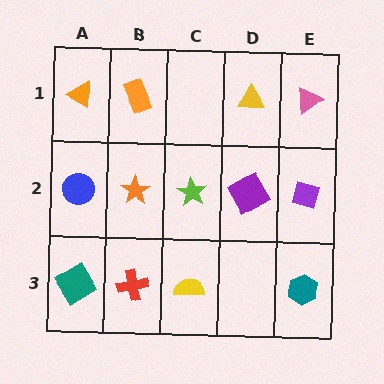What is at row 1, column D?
A yellow triangle.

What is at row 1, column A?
An orange triangle.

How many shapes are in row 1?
4 shapes.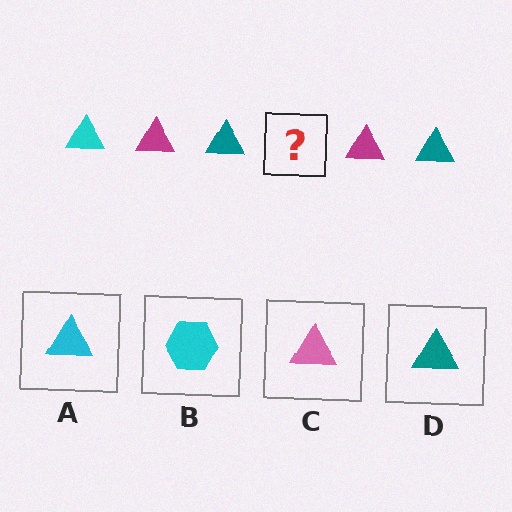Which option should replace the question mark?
Option A.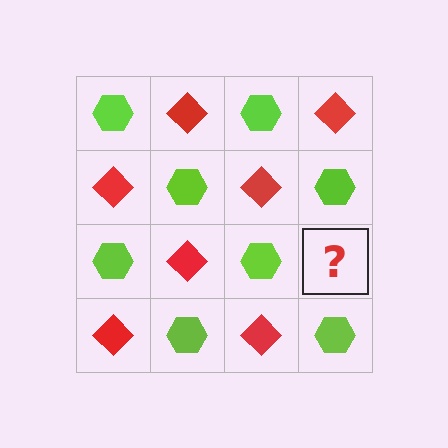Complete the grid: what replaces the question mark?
The question mark should be replaced with a red diamond.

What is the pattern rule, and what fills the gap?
The rule is that it alternates lime hexagon and red diamond in a checkerboard pattern. The gap should be filled with a red diamond.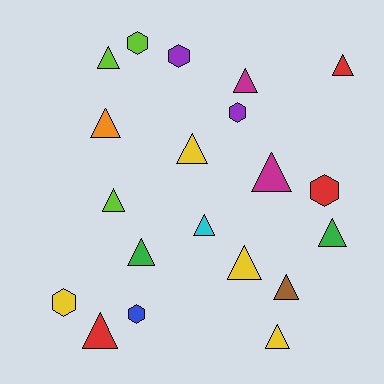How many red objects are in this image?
There are 3 red objects.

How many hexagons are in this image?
There are 6 hexagons.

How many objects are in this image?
There are 20 objects.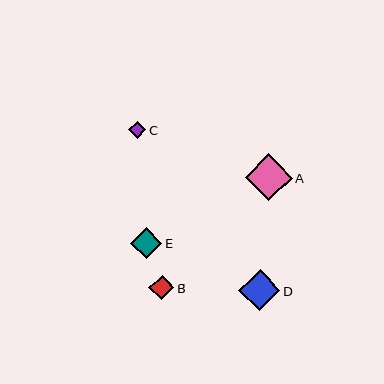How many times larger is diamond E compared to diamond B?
Diamond E is approximately 1.2 times the size of diamond B.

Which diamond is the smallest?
Diamond C is the smallest with a size of approximately 17 pixels.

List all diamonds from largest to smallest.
From largest to smallest: A, D, E, B, C.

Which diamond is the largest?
Diamond A is the largest with a size of approximately 47 pixels.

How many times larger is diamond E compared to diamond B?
Diamond E is approximately 1.2 times the size of diamond B.